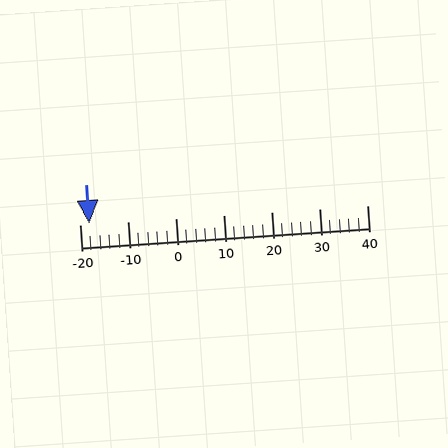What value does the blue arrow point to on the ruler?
The blue arrow points to approximately -18.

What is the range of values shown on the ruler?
The ruler shows values from -20 to 40.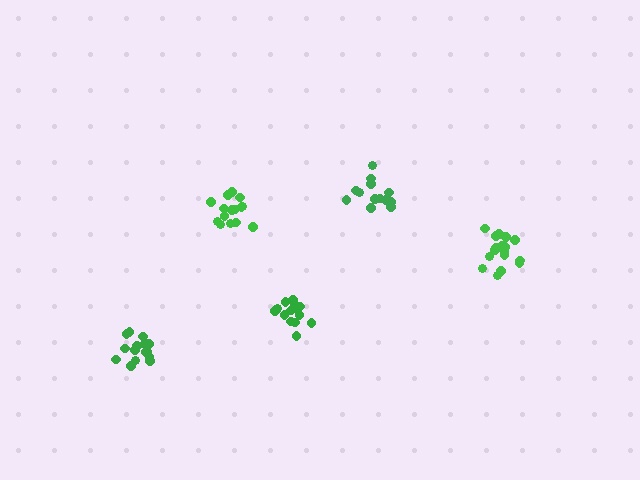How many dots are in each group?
Group 1: 13 dots, Group 2: 14 dots, Group 3: 15 dots, Group 4: 15 dots, Group 5: 17 dots (74 total).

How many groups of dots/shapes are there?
There are 5 groups.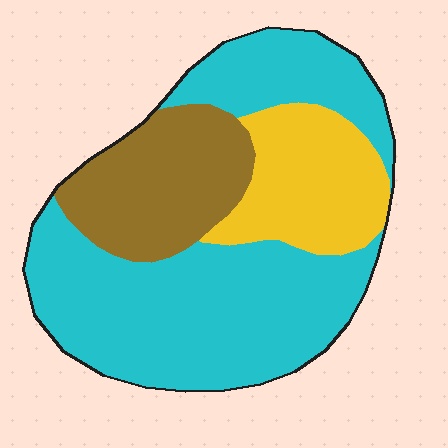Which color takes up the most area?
Cyan, at roughly 60%.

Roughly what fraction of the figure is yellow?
Yellow covers 20% of the figure.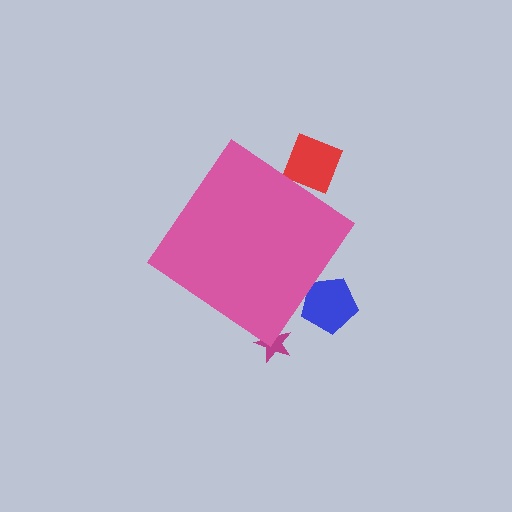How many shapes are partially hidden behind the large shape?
3 shapes are partially hidden.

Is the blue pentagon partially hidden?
Yes, the blue pentagon is partially hidden behind the pink diamond.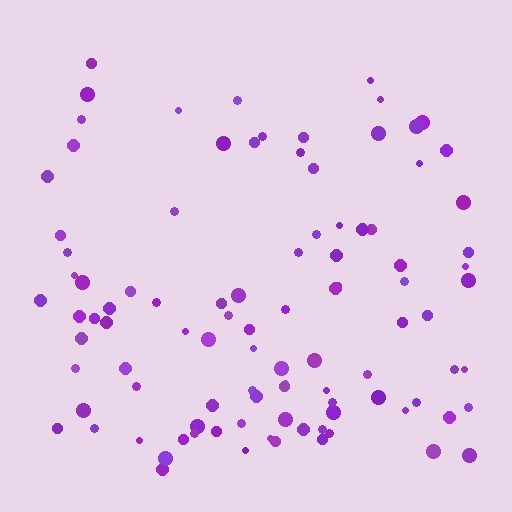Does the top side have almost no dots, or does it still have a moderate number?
Still a moderate number, just noticeably fewer than the bottom.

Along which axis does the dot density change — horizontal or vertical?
Vertical.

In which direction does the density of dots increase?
From top to bottom, with the bottom side densest.